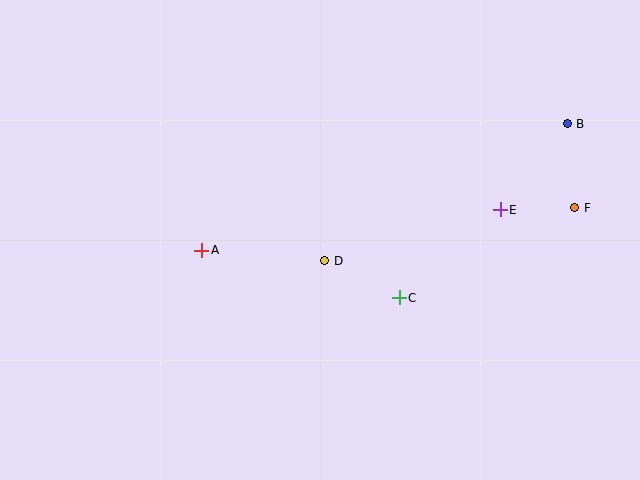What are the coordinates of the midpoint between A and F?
The midpoint between A and F is at (388, 229).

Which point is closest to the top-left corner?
Point A is closest to the top-left corner.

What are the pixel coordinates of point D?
Point D is at (325, 261).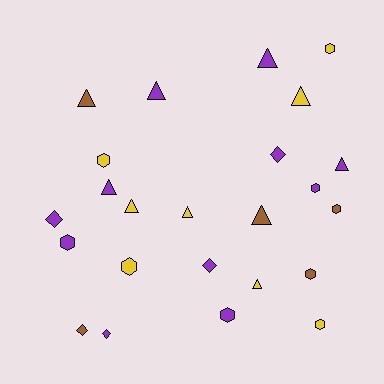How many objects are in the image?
There are 24 objects.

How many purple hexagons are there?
There are 3 purple hexagons.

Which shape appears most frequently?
Triangle, with 10 objects.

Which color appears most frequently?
Purple, with 11 objects.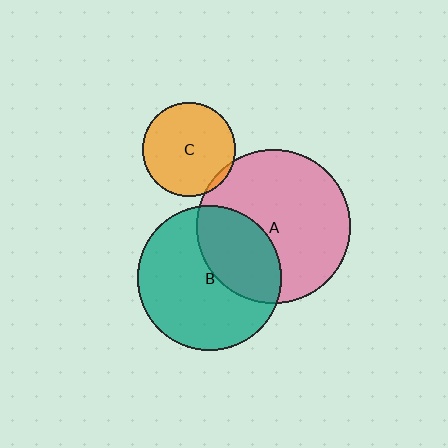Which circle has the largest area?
Circle A (pink).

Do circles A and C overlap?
Yes.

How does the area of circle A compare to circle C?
Approximately 2.7 times.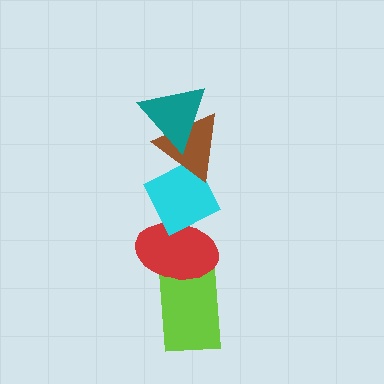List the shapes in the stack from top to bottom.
From top to bottom: the teal triangle, the brown triangle, the cyan diamond, the red ellipse, the lime rectangle.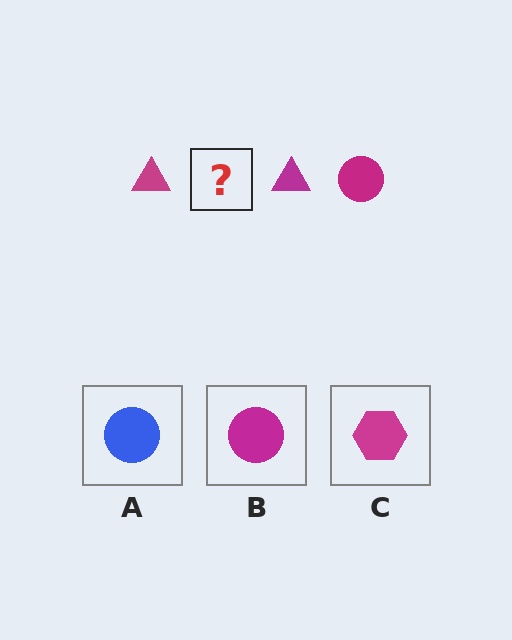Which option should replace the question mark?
Option B.